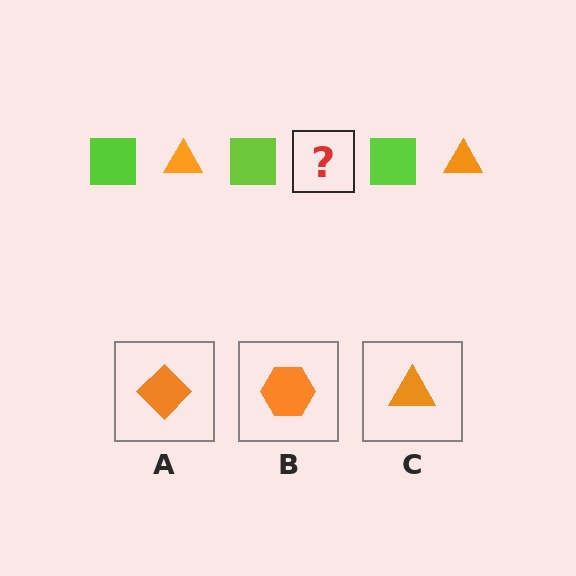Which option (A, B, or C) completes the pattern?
C.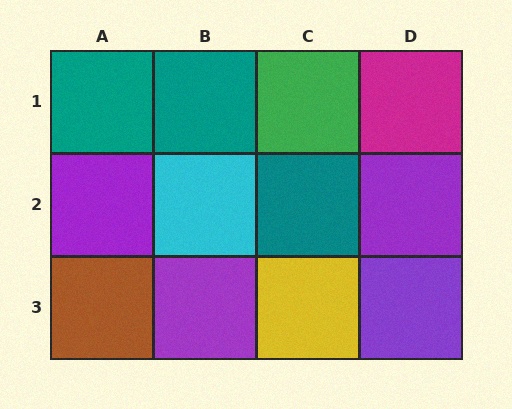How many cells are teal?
3 cells are teal.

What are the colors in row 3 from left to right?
Brown, purple, yellow, purple.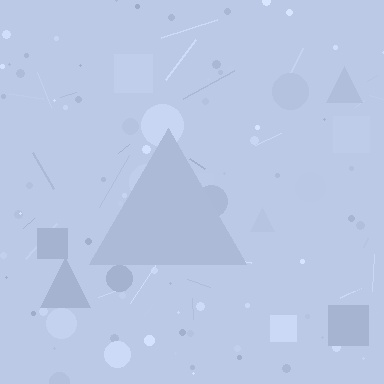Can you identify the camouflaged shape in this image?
The camouflaged shape is a triangle.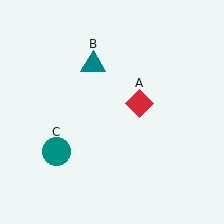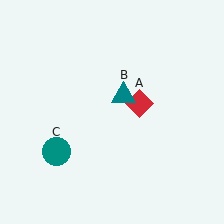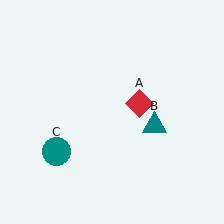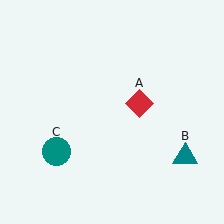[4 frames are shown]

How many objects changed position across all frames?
1 object changed position: teal triangle (object B).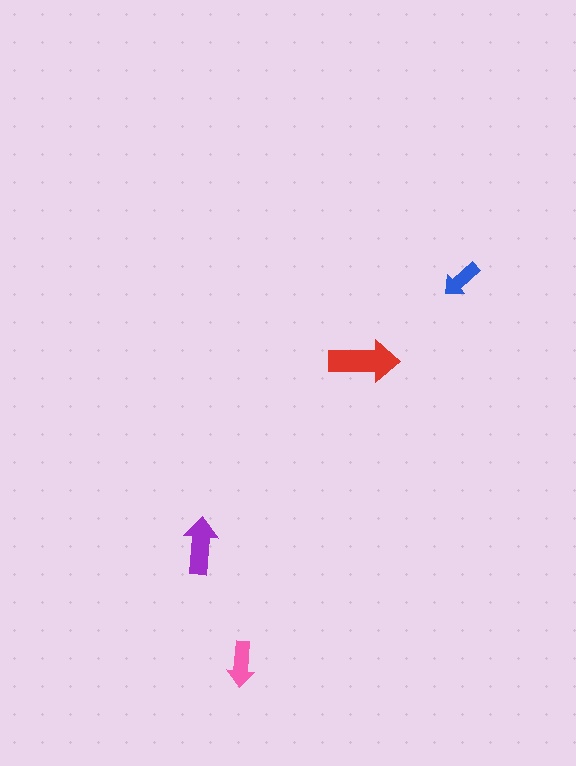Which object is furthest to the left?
The purple arrow is leftmost.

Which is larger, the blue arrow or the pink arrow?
The pink one.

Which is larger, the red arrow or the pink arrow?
The red one.